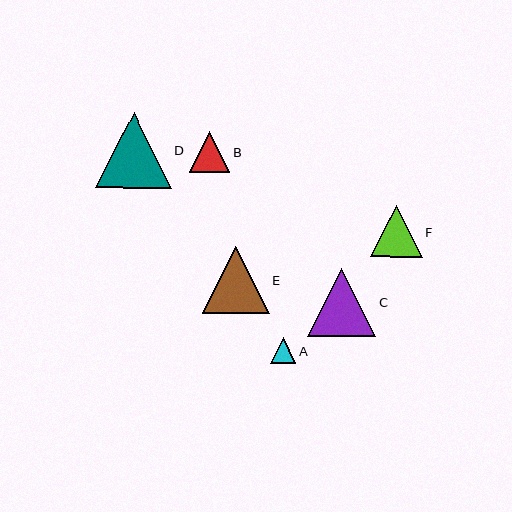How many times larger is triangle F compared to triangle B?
Triangle F is approximately 1.3 times the size of triangle B.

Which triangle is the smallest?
Triangle A is the smallest with a size of approximately 26 pixels.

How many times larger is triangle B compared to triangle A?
Triangle B is approximately 1.6 times the size of triangle A.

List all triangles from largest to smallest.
From largest to smallest: D, C, E, F, B, A.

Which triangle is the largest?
Triangle D is the largest with a size of approximately 76 pixels.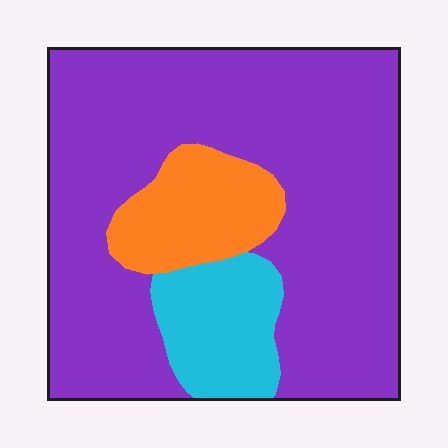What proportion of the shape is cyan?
Cyan takes up about one eighth (1/8) of the shape.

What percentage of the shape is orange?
Orange covers 13% of the shape.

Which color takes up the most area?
Purple, at roughly 75%.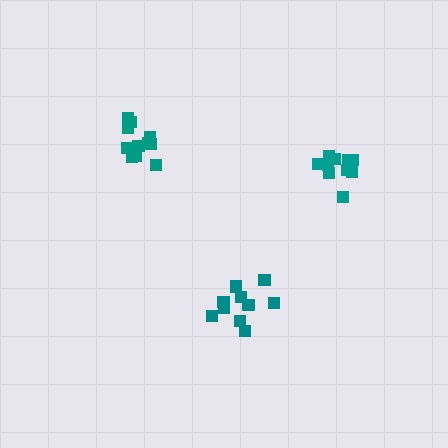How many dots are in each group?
Group 1: 10 dots, Group 2: 11 dots, Group 3: 10 dots (31 total).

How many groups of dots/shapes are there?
There are 3 groups.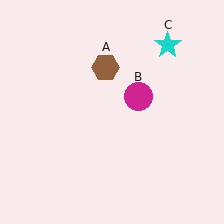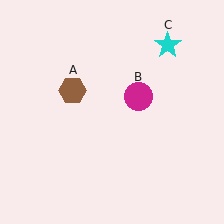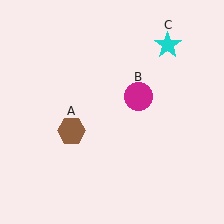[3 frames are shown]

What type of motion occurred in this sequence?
The brown hexagon (object A) rotated counterclockwise around the center of the scene.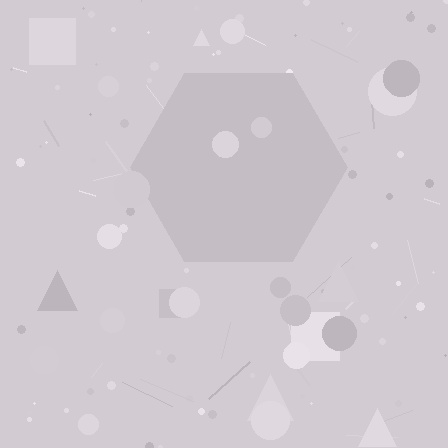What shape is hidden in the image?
A hexagon is hidden in the image.